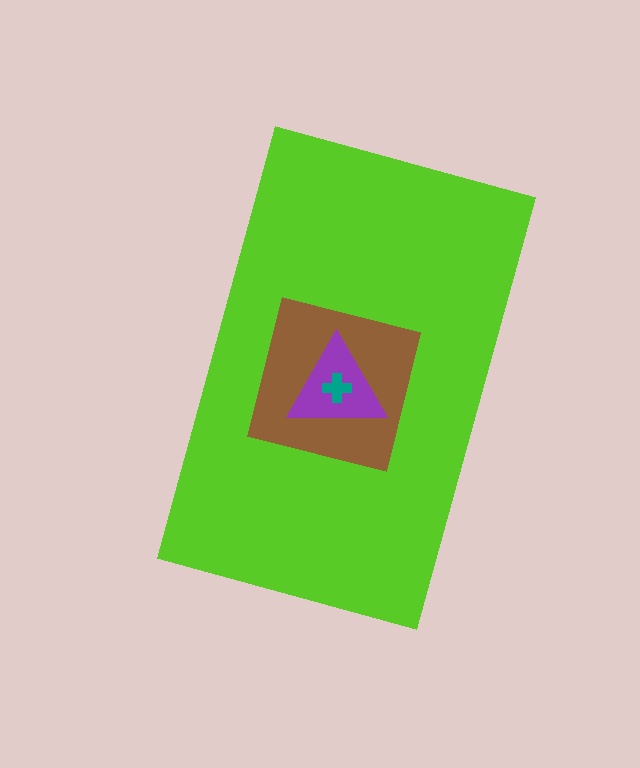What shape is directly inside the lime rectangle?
The brown square.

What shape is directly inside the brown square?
The purple triangle.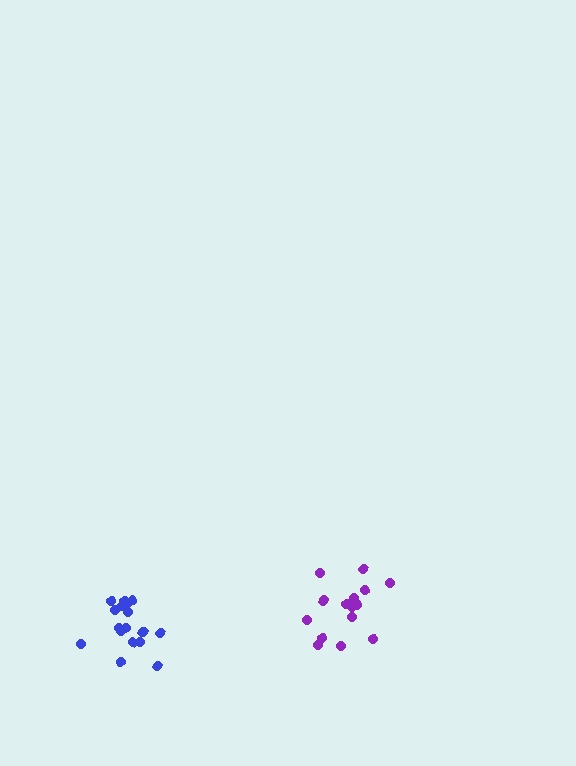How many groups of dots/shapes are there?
There are 2 groups.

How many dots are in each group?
Group 1: 17 dots, Group 2: 15 dots (32 total).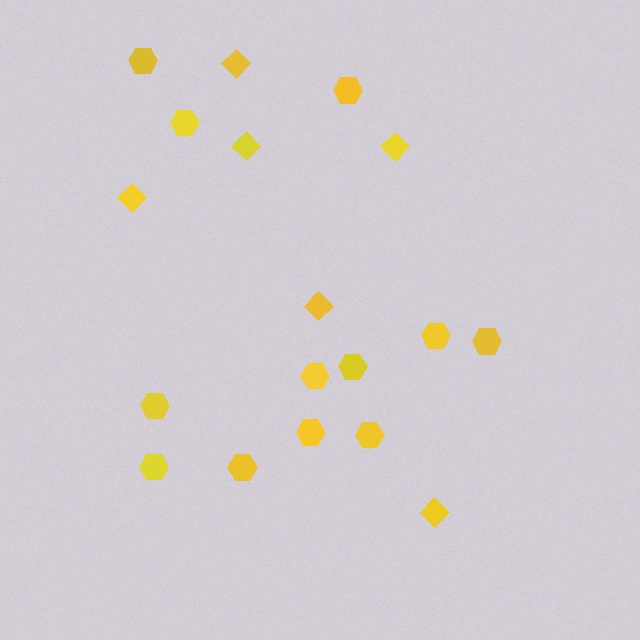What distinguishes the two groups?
There are 2 groups: one group of diamonds (6) and one group of hexagons (12).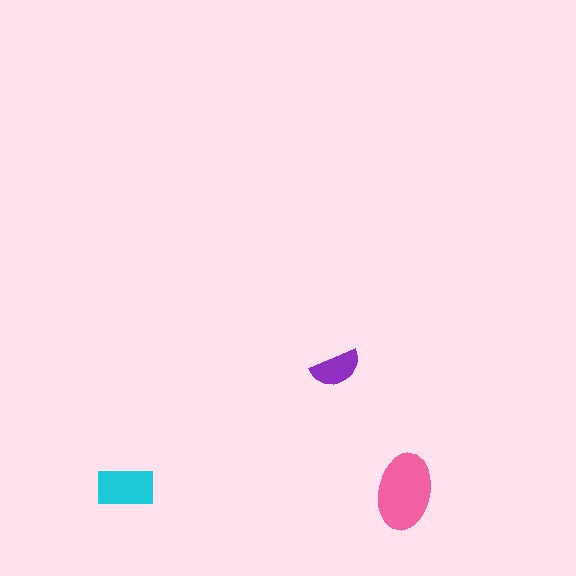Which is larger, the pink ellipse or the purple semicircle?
The pink ellipse.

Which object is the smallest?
The purple semicircle.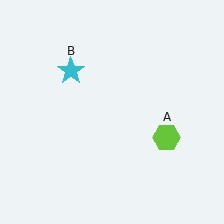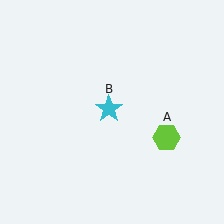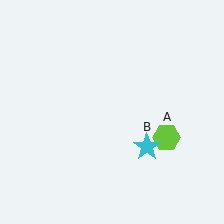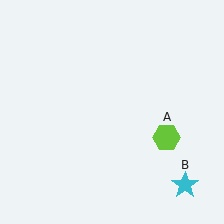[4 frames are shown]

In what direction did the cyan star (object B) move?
The cyan star (object B) moved down and to the right.